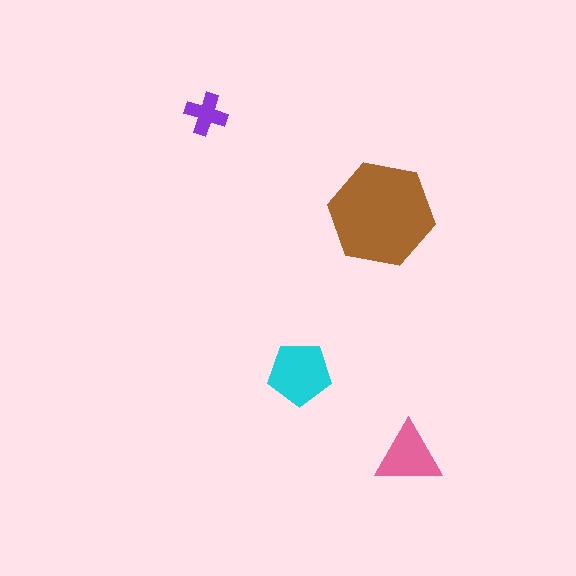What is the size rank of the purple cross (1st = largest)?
4th.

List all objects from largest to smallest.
The brown hexagon, the cyan pentagon, the pink triangle, the purple cross.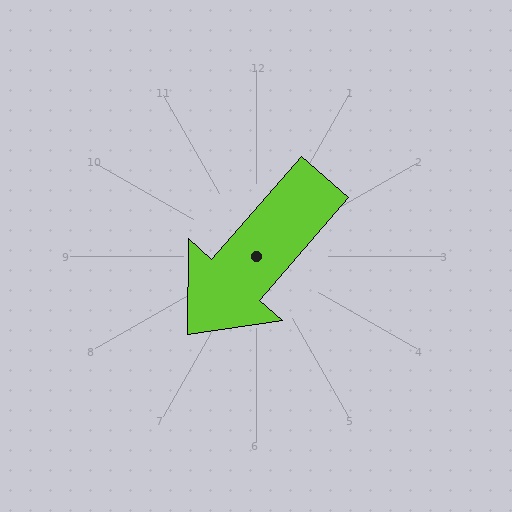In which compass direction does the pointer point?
Southwest.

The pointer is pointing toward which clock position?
Roughly 7 o'clock.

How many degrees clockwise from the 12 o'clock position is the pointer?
Approximately 221 degrees.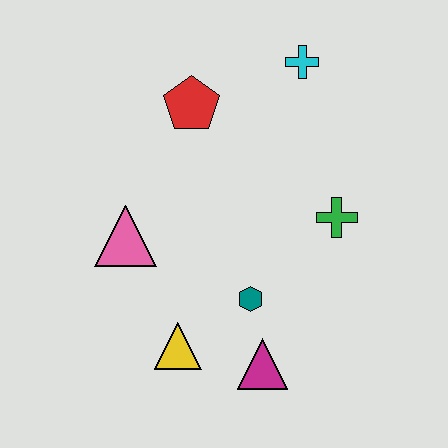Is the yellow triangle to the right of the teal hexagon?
No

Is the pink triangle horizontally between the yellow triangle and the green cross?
No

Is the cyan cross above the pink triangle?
Yes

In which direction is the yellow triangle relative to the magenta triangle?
The yellow triangle is to the left of the magenta triangle.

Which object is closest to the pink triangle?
The yellow triangle is closest to the pink triangle.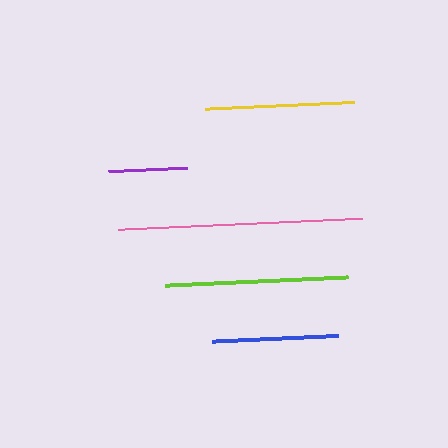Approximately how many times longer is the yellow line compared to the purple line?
The yellow line is approximately 1.9 times the length of the purple line.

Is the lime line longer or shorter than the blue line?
The lime line is longer than the blue line.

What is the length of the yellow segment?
The yellow segment is approximately 149 pixels long.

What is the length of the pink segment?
The pink segment is approximately 245 pixels long.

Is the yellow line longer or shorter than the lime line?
The lime line is longer than the yellow line.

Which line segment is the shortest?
The purple line is the shortest at approximately 79 pixels.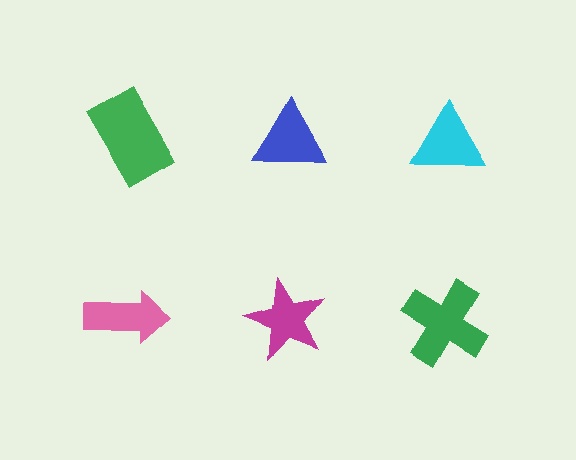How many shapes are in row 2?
3 shapes.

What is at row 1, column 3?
A cyan triangle.